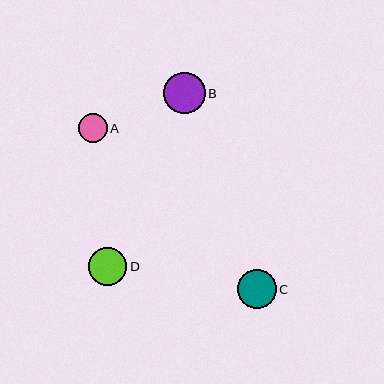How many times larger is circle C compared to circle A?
Circle C is approximately 1.3 times the size of circle A.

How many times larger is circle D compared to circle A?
Circle D is approximately 1.3 times the size of circle A.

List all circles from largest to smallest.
From largest to smallest: B, C, D, A.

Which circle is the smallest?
Circle A is the smallest with a size of approximately 29 pixels.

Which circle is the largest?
Circle B is the largest with a size of approximately 41 pixels.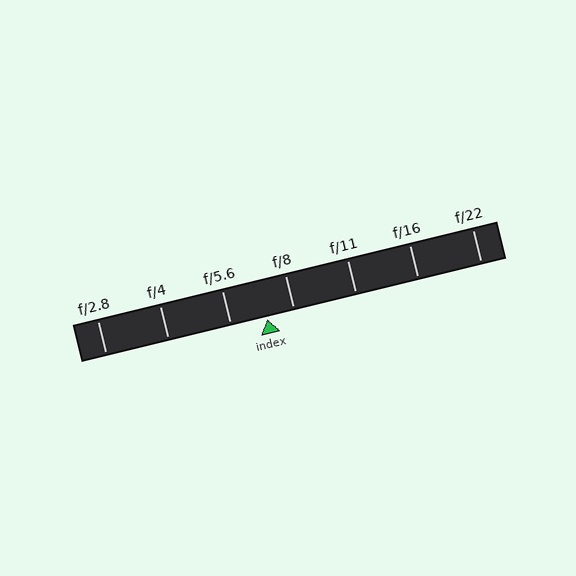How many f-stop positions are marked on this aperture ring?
There are 7 f-stop positions marked.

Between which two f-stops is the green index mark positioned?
The index mark is between f/5.6 and f/8.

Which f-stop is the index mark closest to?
The index mark is closest to f/8.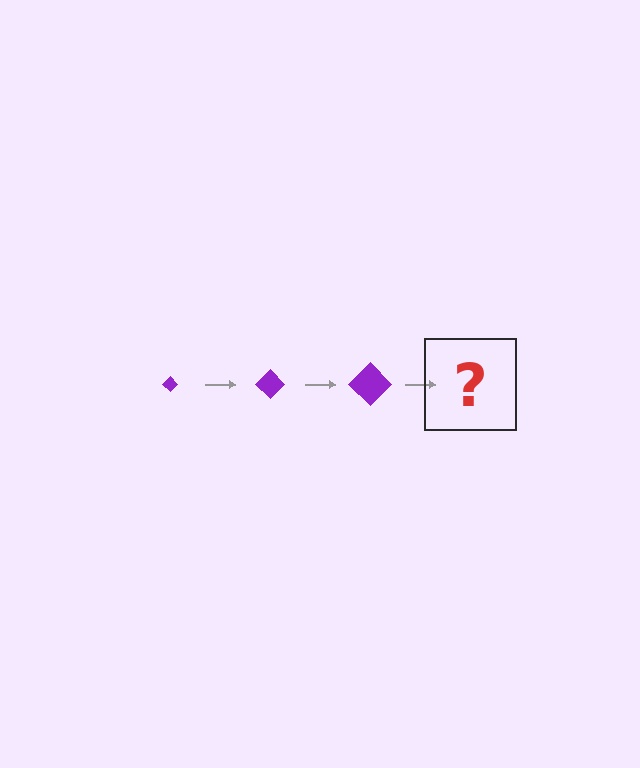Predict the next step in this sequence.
The next step is a purple diamond, larger than the previous one.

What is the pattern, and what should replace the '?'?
The pattern is that the diamond gets progressively larger each step. The '?' should be a purple diamond, larger than the previous one.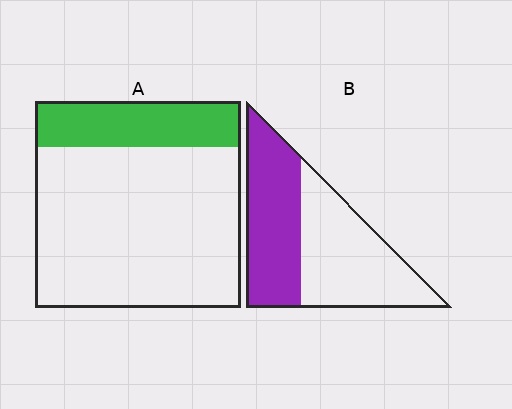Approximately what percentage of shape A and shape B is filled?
A is approximately 20% and B is approximately 45%.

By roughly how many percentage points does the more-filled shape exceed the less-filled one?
By roughly 25 percentage points (B over A).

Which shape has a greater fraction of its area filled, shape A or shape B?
Shape B.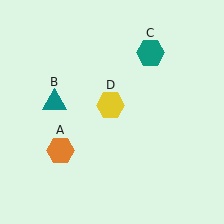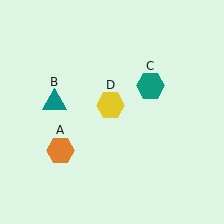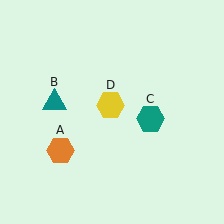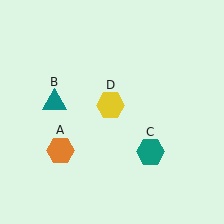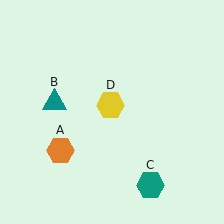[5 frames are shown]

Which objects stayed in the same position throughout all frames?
Orange hexagon (object A) and teal triangle (object B) and yellow hexagon (object D) remained stationary.